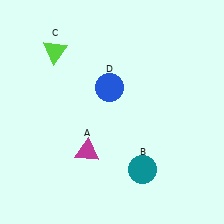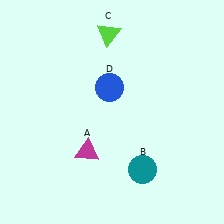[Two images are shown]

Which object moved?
The lime triangle (C) moved right.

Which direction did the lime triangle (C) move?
The lime triangle (C) moved right.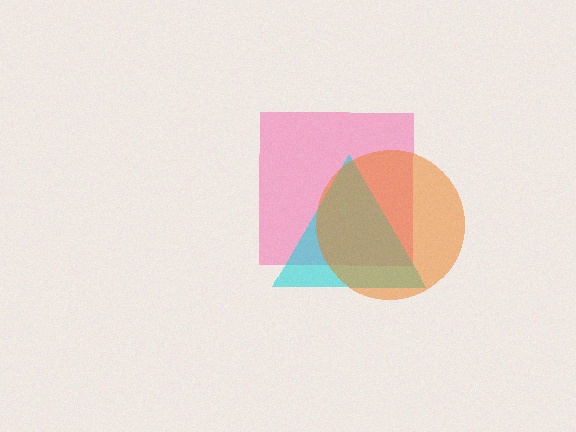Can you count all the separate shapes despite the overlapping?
Yes, there are 3 separate shapes.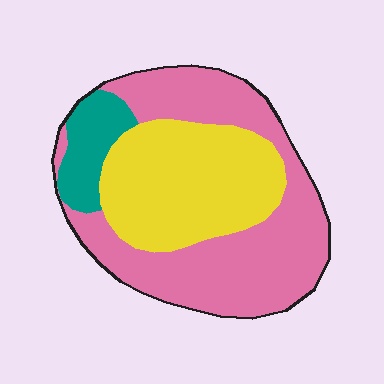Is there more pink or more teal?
Pink.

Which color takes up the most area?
Pink, at roughly 50%.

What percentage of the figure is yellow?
Yellow covers around 35% of the figure.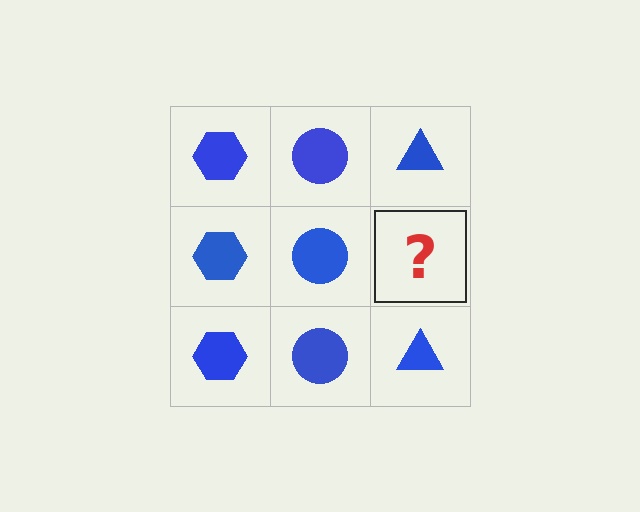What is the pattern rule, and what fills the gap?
The rule is that each column has a consistent shape. The gap should be filled with a blue triangle.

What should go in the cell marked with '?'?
The missing cell should contain a blue triangle.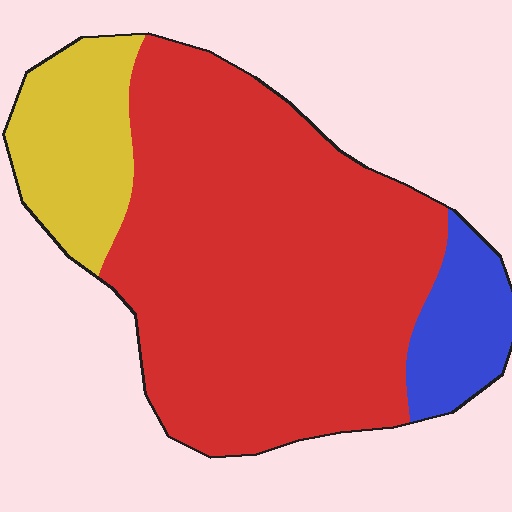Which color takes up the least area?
Blue, at roughly 10%.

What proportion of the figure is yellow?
Yellow covers about 15% of the figure.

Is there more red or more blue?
Red.